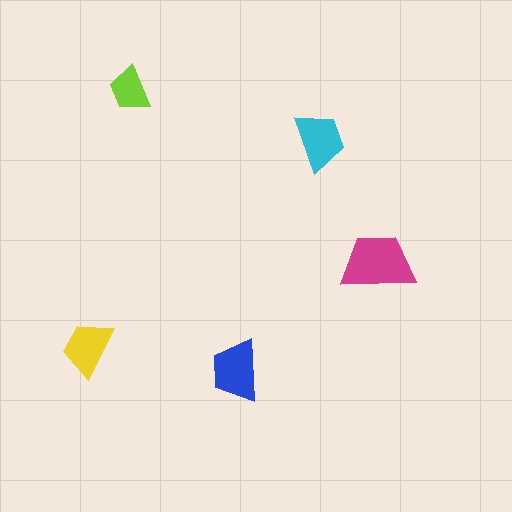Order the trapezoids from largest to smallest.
the magenta one, the blue one, the cyan one, the yellow one, the lime one.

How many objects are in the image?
There are 5 objects in the image.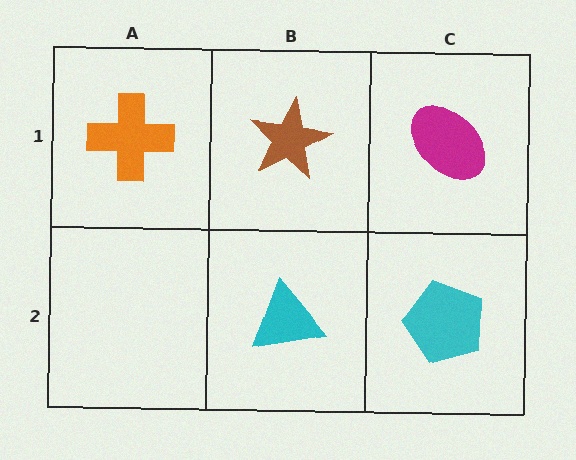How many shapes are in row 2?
2 shapes.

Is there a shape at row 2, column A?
No, that cell is empty.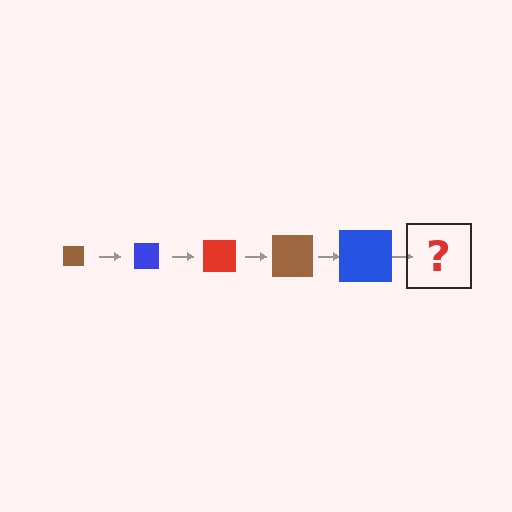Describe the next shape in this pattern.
It should be a red square, larger than the previous one.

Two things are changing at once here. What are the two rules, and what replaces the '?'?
The two rules are that the square grows larger each step and the color cycles through brown, blue, and red. The '?' should be a red square, larger than the previous one.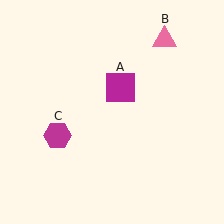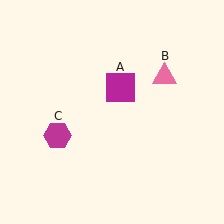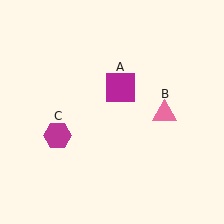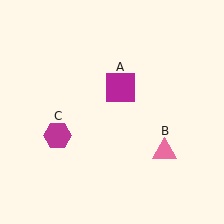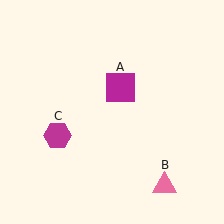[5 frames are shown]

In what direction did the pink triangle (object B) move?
The pink triangle (object B) moved down.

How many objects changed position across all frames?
1 object changed position: pink triangle (object B).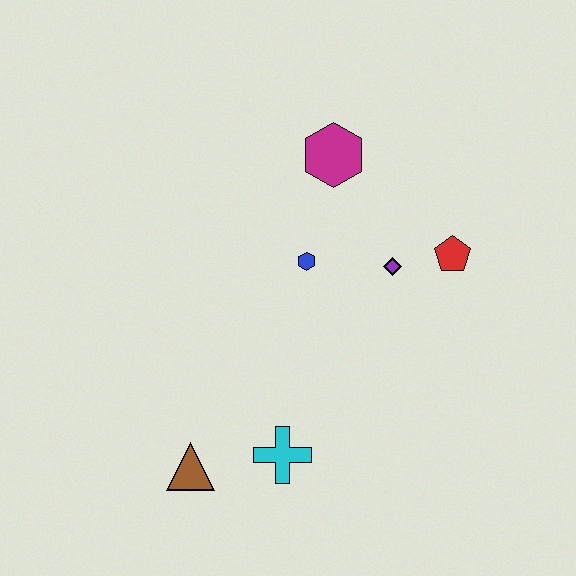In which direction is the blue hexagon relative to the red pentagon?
The blue hexagon is to the left of the red pentagon.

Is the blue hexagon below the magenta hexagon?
Yes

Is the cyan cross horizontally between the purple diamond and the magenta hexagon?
No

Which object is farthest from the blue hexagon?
The brown triangle is farthest from the blue hexagon.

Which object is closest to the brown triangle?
The cyan cross is closest to the brown triangle.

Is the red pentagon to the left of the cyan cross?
No